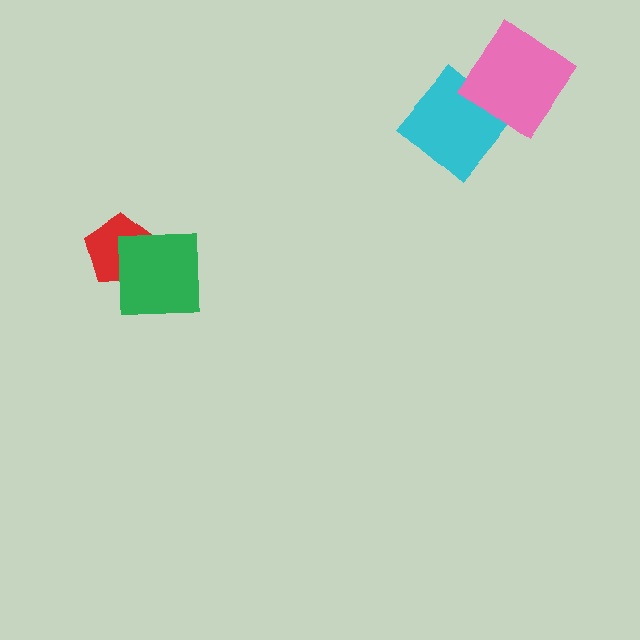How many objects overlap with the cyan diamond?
1 object overlaps with the cyan diamond.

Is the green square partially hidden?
No, no other shape covers it.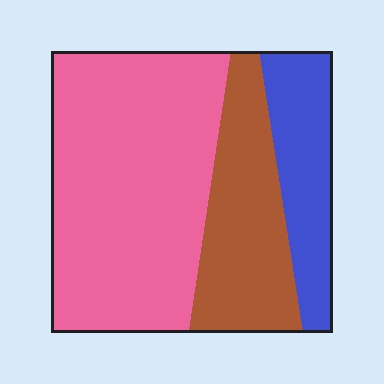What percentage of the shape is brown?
Brown takes up about one quarter (1/4) of the shape.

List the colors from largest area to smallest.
From largest to smallest: pink, brown, blue.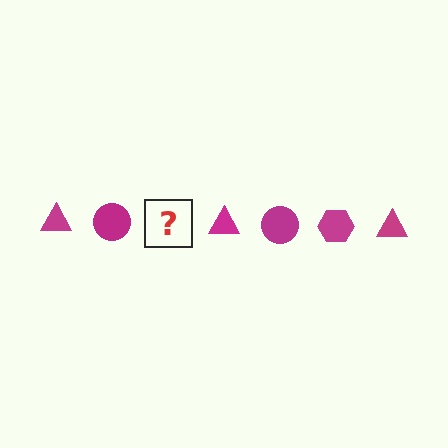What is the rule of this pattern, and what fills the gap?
The rule is that the pattern cycles through triangle, circle, hexagon shapes in magenta. The gap should be filled with a magenta hexagon.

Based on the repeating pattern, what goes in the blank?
The blank should be a magenta hexagon.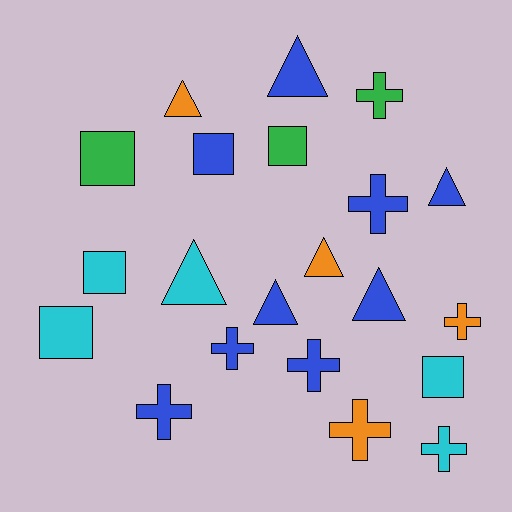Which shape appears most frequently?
Cross, with 8 objects.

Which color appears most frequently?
Blue, with 9 objects.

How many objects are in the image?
There are 21 objects.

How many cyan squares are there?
There are 3 cyan squares.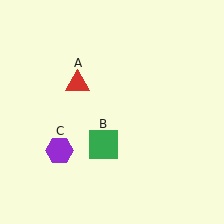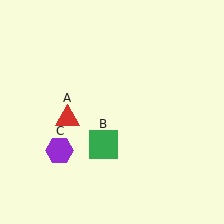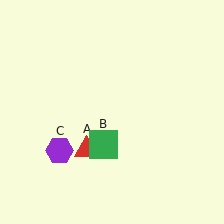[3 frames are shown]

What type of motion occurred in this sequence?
The red triangle (object A) rotated counterclockwise around the center of the scene.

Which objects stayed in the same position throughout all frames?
Green square (object B) and purple hexagon (object C) remained stationary.